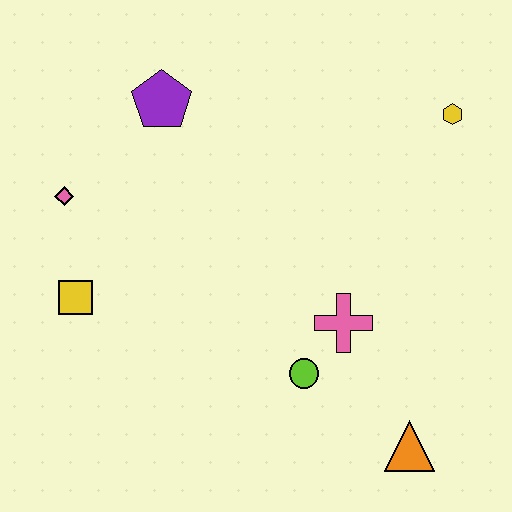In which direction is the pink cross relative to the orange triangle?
The pink cross is above the orange triangle.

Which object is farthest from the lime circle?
The purple pentagon is farthest from the lime circle.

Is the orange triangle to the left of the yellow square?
No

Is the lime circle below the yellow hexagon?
Yes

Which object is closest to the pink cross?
The lime circle is closest to the pink cross.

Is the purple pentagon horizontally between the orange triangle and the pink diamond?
Yes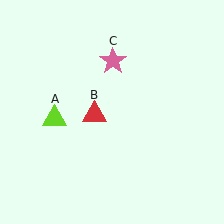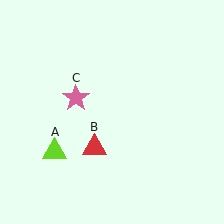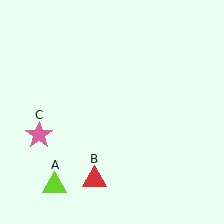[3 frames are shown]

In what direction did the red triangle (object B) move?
The red triangle (object B) moved down.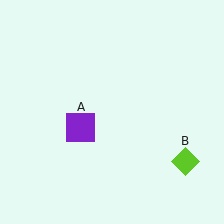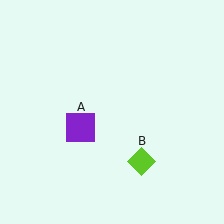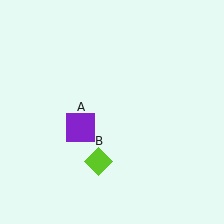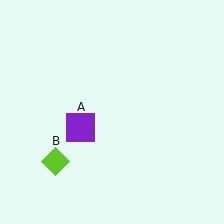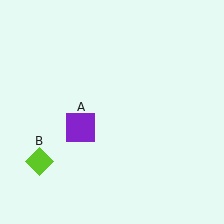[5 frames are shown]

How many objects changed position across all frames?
1 object changed position: lime diamond (object B).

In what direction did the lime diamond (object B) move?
The lime diamond (object B) moved left.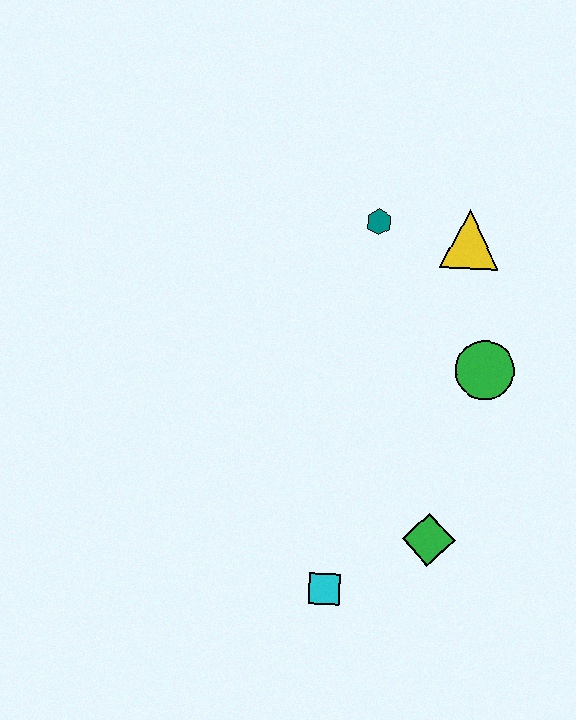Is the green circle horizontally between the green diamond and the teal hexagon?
No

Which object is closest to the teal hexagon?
The yellow triangle is closest to the teal hexagon.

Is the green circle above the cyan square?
Yes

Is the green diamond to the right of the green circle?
No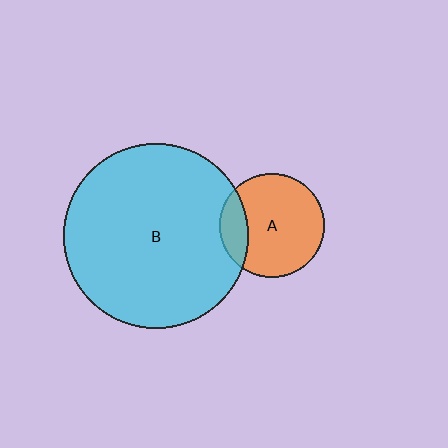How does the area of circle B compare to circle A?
Approximately 3.1 times.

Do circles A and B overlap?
Yes.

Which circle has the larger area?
Circle B (cyan).